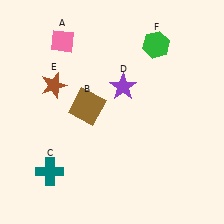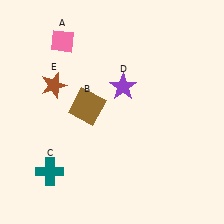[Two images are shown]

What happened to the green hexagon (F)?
The green hexagon (F) was removed in Image 2. It was in the top-right area of Image 1.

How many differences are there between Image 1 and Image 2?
There is 1 difference between the two images.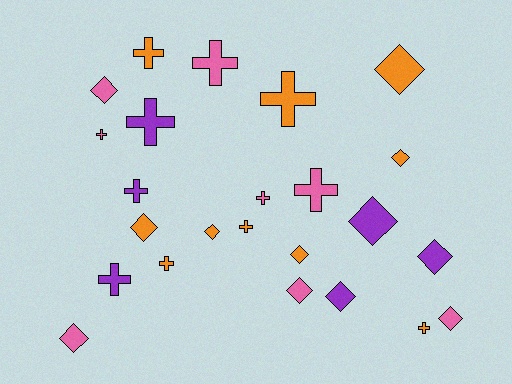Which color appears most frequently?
Orange, with 10 objects.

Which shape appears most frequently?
Cross, with 12 objects.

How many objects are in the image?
There are 24 objects.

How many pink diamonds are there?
There are 4 pink diamonds.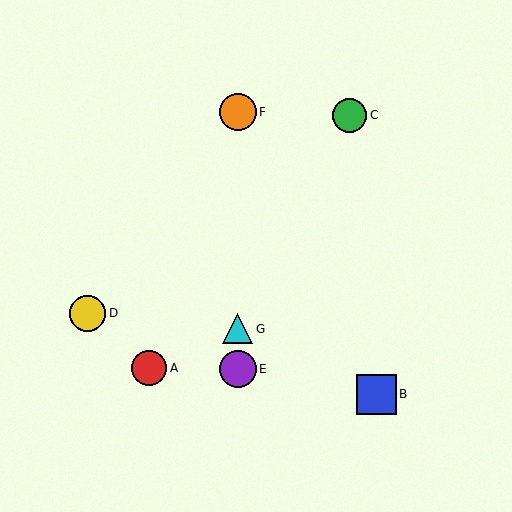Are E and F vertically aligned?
Yes, both are at x≈238.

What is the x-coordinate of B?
Object B is at x≈376.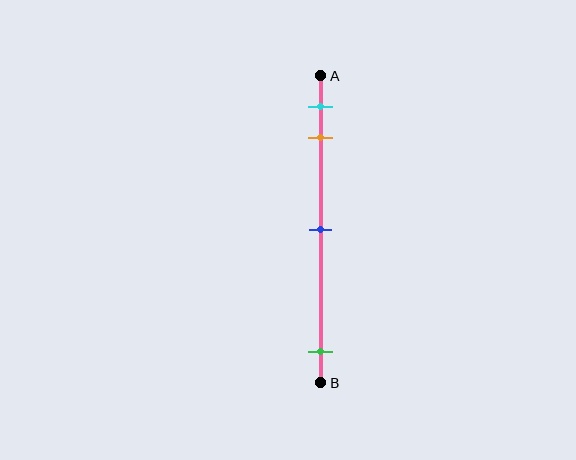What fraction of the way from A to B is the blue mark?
The blue mark is approximately 50% (0.5) of the way from A to B.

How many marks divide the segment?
There are 4 marks dividing the segment.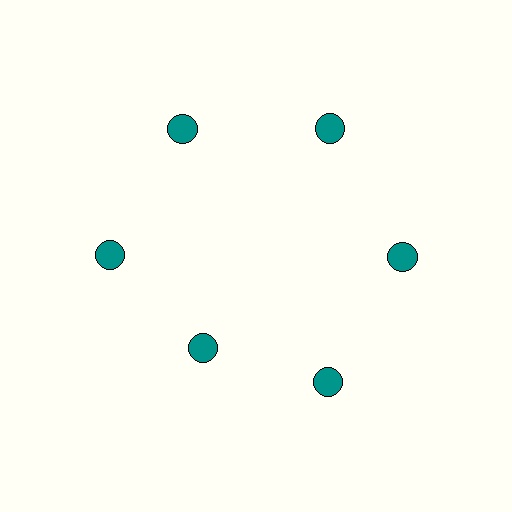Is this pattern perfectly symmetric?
No. The 6 teal circles are arranged in a ring, but one element near the 7 o'clock position is pulled inward toward the center, breaking the 6-fold rotational symmetry.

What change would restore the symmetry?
The symmetry would be restored by moving it outward, back onto the ring so that all 6 circles sit at equal angles and equal distance from the center.